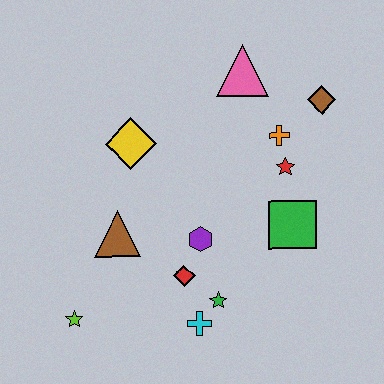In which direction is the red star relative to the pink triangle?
The red star is below the pink triangle.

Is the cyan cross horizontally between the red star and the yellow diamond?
Yes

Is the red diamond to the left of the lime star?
No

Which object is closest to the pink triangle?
The orange cross is closest to the pink triangle.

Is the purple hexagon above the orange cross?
No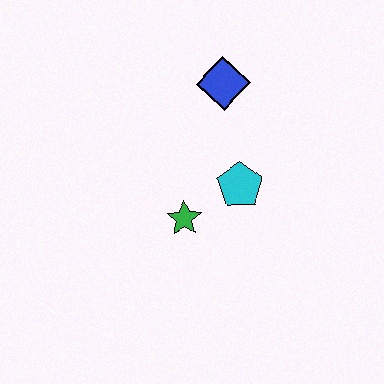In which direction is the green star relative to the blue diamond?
The green star is below the blue diamond.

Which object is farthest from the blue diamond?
The green star is farthest from the blue diamond.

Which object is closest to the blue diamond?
The cyan pentagon is closest to the blue diamond.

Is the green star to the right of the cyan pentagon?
No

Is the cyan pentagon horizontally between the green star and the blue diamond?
No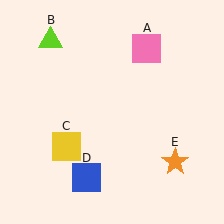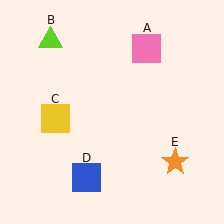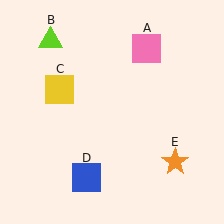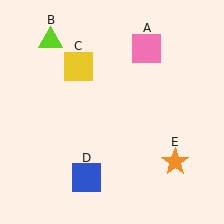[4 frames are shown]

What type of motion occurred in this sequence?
The yellow square (object C) rotated clockwise around the center of the scene.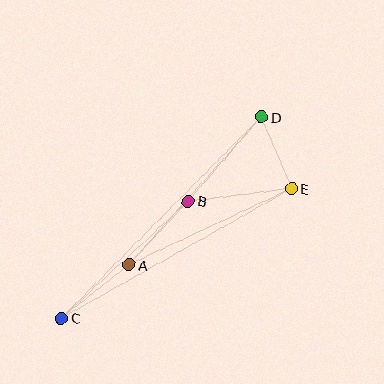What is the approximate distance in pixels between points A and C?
The distance between A and C is approximately 86 pixels.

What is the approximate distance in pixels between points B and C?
The distance between B and C is approximately 173 pixels.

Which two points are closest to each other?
Points D and E are closest to each other.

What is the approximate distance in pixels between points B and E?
The distance between B and E is approximately 104 pixels.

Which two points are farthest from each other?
Points C and D are farthest from each other.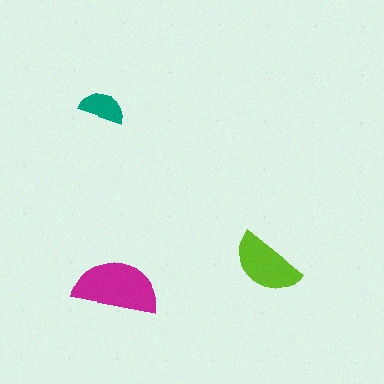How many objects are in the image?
There are 3 objects in the image.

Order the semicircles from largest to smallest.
the magenta one, the lime one, the teal one.